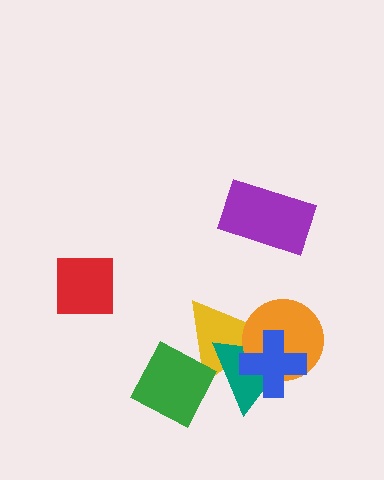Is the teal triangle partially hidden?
Yes, it is partially covered by another shape.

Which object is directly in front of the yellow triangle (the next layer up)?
The teal triangle is directly in front of the yellow triangle.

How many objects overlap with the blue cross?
3 objects overlap with the blue cross.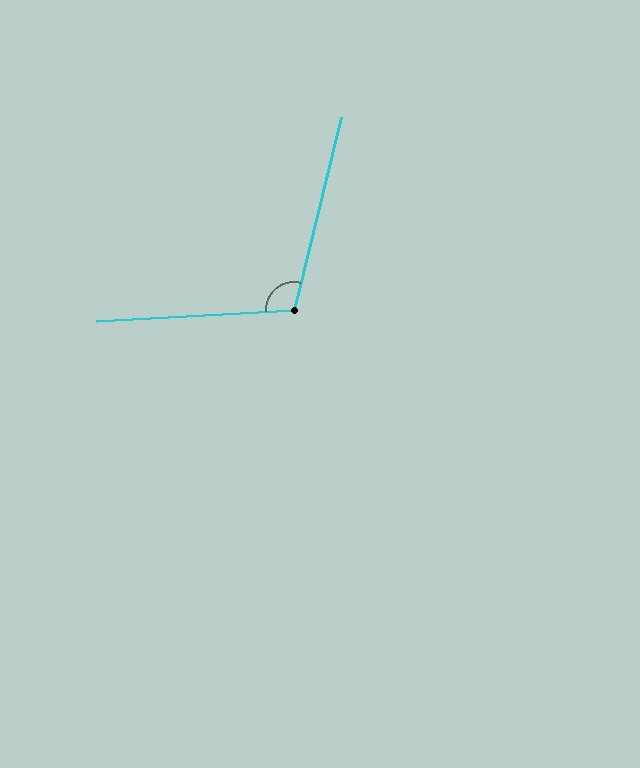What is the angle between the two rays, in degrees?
Approximately 107 degrees.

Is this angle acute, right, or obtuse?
It is obtuse.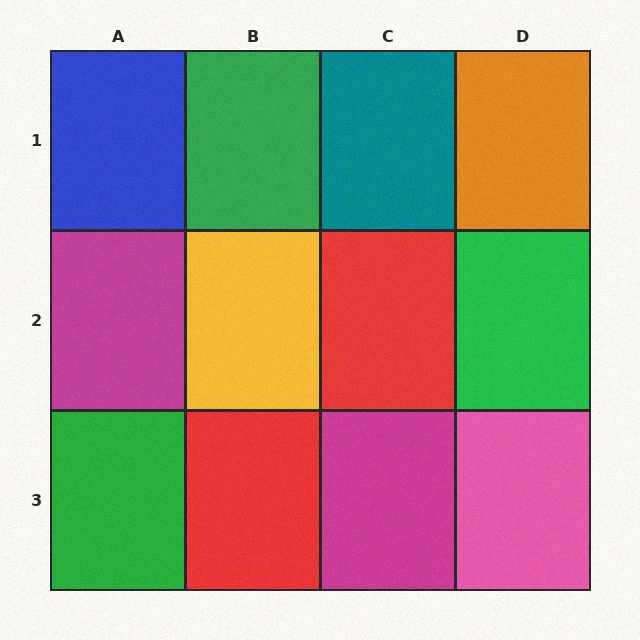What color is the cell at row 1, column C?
Teal.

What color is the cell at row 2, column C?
Red.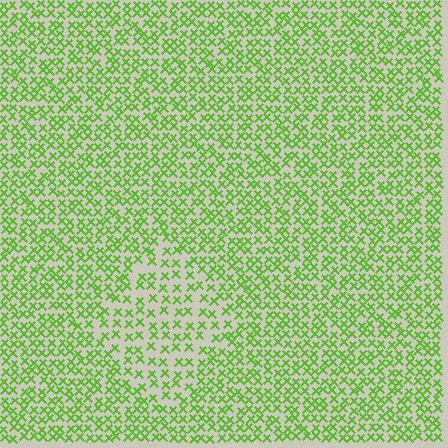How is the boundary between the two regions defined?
The boundary is defined by a change in element density (approximately 1.7x ratio). All elements are the same color, size, and shape.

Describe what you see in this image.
The image contains small lime elements arranged at two different densities. A diamond-shaped region is visible where the elements are less densely packed than the surrounding area.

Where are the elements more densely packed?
The elements are more densely packed outside the diamond boundary.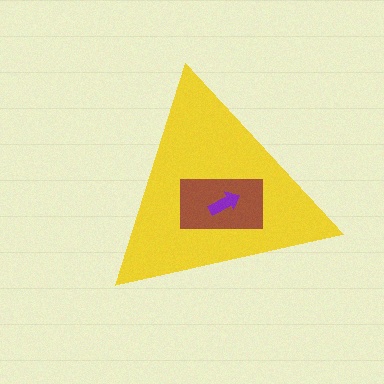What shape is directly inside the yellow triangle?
The brown rectangle.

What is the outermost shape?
The yellow triangle.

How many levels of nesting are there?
3.